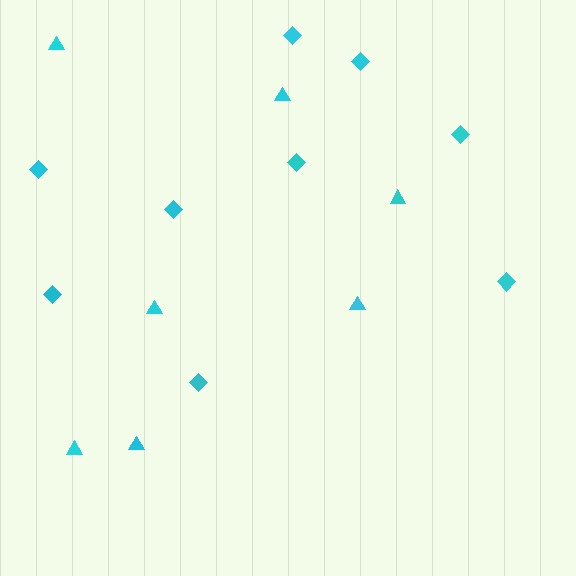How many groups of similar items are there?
There are 2 groups: one group of triangles (7) and one group of diamonds (9).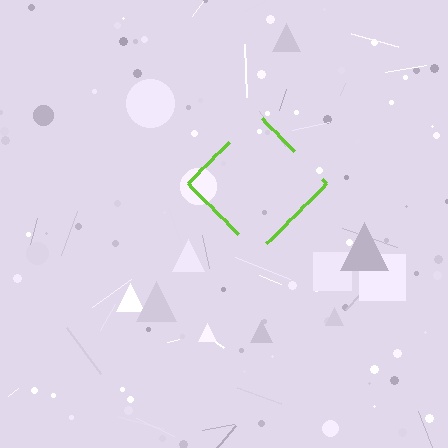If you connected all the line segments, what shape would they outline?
They would outline a diamond.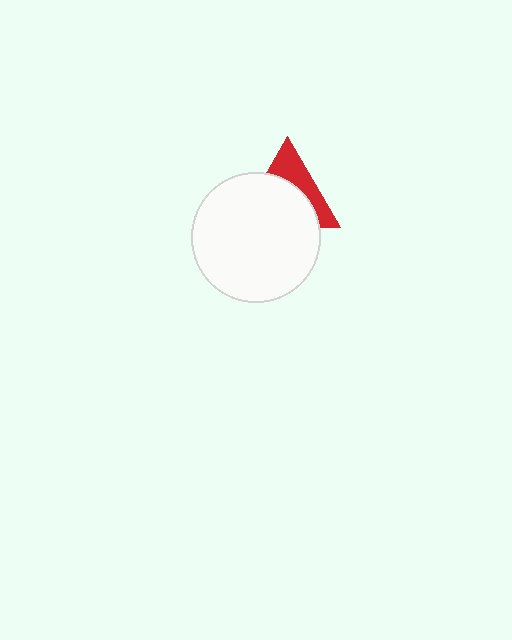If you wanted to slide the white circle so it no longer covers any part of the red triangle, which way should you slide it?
Slide it down — that is the most direct way to separate the two shapes.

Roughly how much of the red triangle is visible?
A small part of it is visible (roughly 39%).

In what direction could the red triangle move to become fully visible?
The red triangle could move up. That would shift it out from behind the white circle entirely.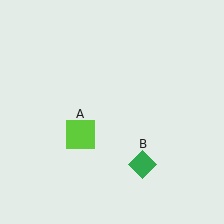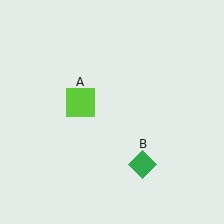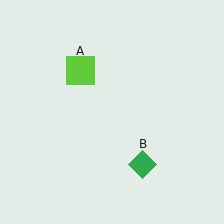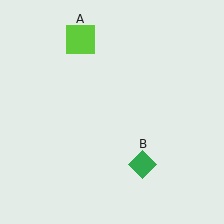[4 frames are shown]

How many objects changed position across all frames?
1 object changed position: lime square (object A).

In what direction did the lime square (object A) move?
The lime square (object A) moved up.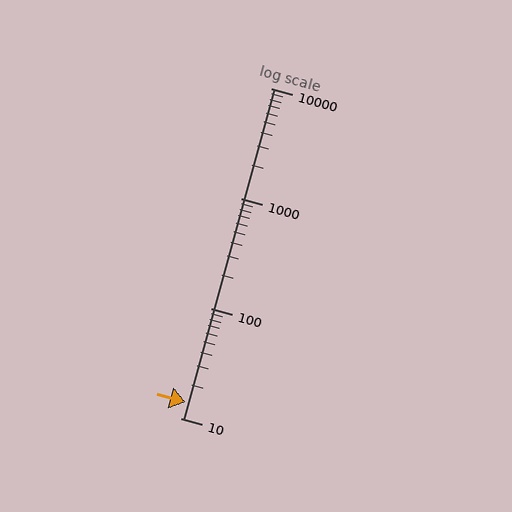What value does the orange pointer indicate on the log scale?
The pointer indicates approximately 14.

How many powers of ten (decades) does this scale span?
The scale spans 3 decades, from 10 to 10000.